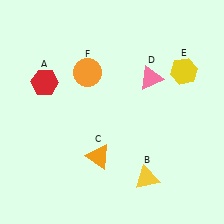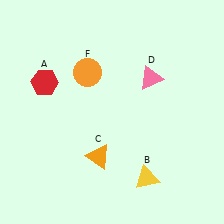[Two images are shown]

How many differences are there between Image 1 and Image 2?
There is 1 difference between the two images.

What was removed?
The yellow hexagon (E) was removed in Image 2.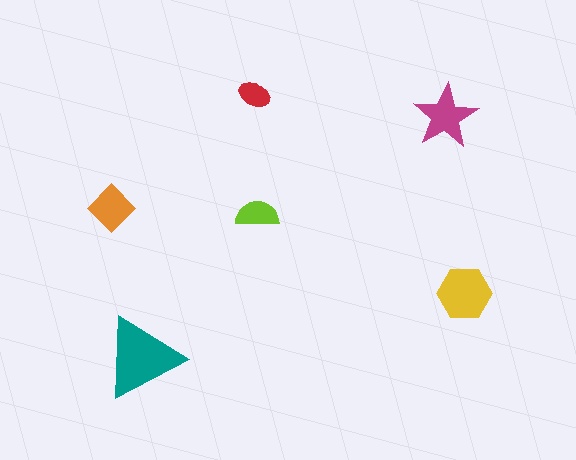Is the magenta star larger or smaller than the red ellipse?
Larger.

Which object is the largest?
The teal triangle.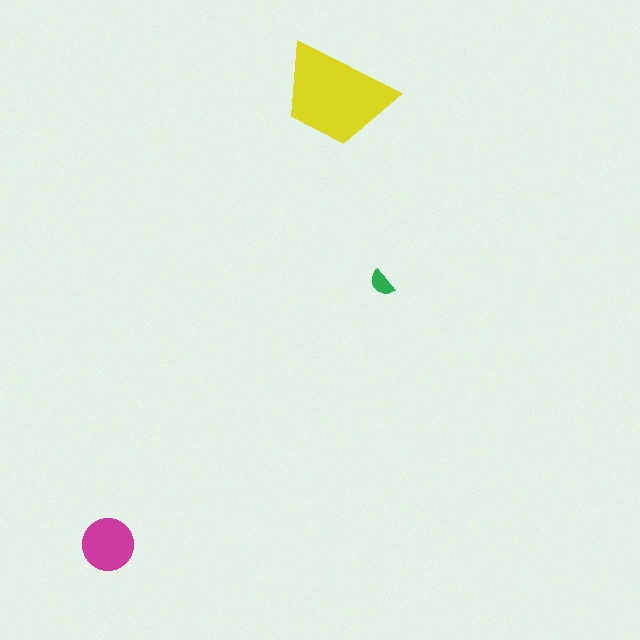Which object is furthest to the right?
The green semicircle is rightmost.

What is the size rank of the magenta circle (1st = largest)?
2nd.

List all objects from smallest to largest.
The green semicircle, the magenta circle, the yellow trapezoid.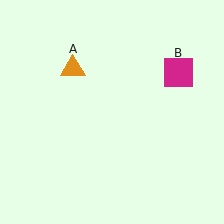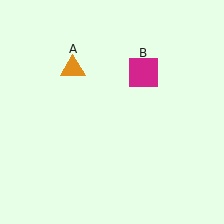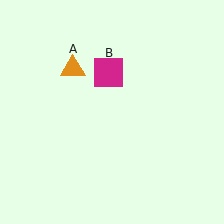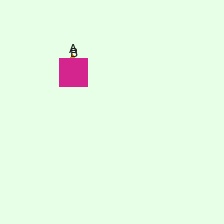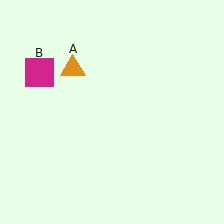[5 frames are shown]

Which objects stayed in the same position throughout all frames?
Orange triangle (object A) remained stationary.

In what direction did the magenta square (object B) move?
The magenta square (object B) moved left.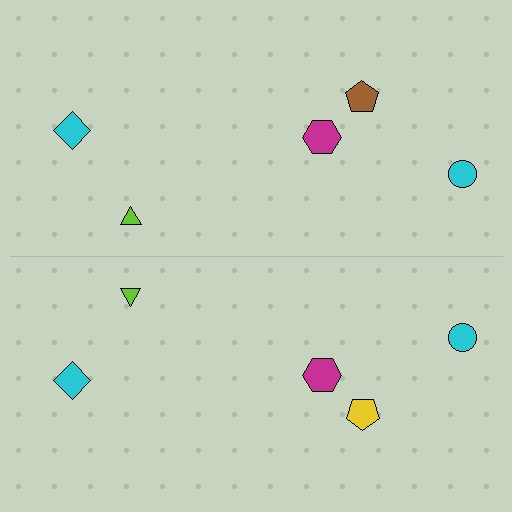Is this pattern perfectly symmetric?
No, the pattern is not perfectly symmetric. The yellow pentagon on the bottom side breaks the symmetry — its mirror counterpart is brown.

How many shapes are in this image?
There are 10 shapes in this image.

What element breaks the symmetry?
The yellow pentagon on the bottom side breaks the symmetry — its mirror counterpart is brown.